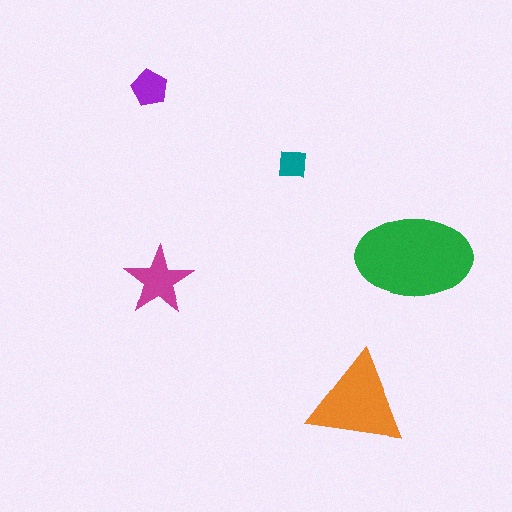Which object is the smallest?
The teal square.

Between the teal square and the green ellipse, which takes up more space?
The green ellipse.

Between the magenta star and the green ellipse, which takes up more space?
The green ellipse.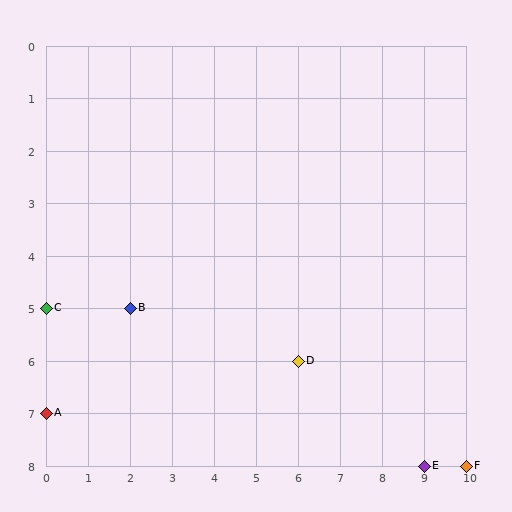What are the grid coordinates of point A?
Point A is at grid coordinates (0, 7).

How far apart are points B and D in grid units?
Points B and D are 4 columns and 1 row apart (about 4.1 grid units diagonally).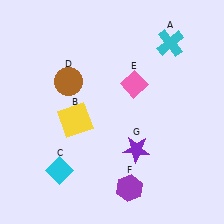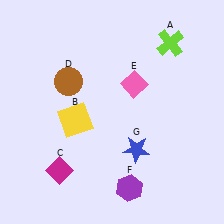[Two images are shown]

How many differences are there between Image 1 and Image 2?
There are 3 differences between the two images.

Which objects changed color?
A changed from cyan to lime. C changed from cyan to magenta. G changed from purple to blue.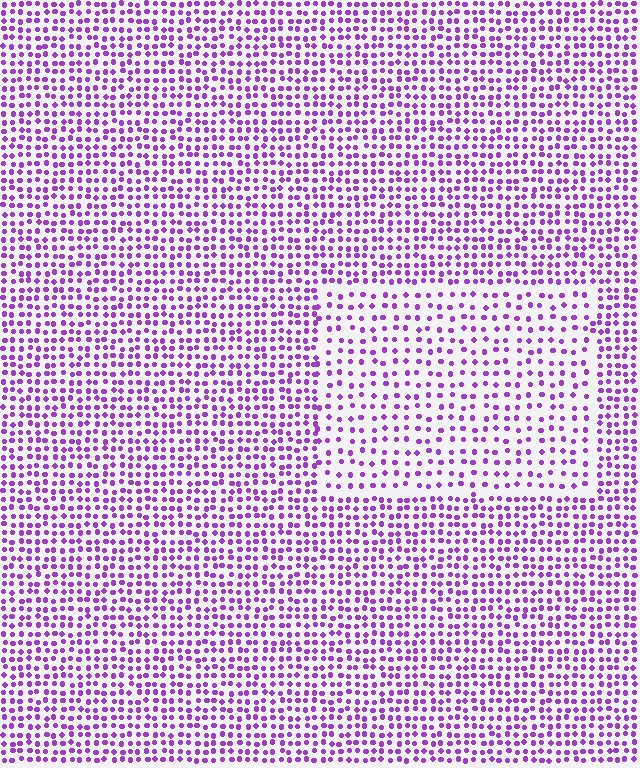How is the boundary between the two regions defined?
The boundary is defined by a change in element density (approximately 1.8x ratio). All elements are the same color, size, and shape.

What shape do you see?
I see a rectangle.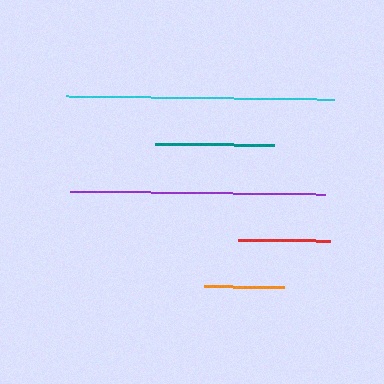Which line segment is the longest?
The cyan line is the longest at approximately 268 pixels.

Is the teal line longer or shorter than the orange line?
The teal line is longer than the orange line.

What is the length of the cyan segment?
The cyan segment is approximately 268 pixels long.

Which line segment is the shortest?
The orange line is the shortest at approximately 81 pixels.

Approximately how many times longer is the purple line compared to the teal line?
The purple line is approximately 2.1 times the length of the teal line.